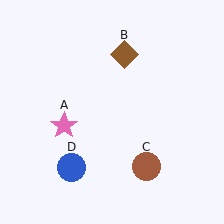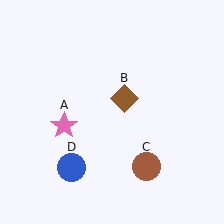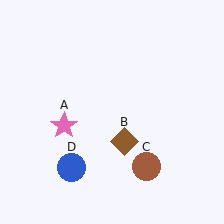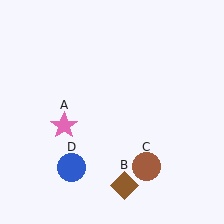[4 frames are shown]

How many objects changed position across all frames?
1 object changed position: brown diamond (object B).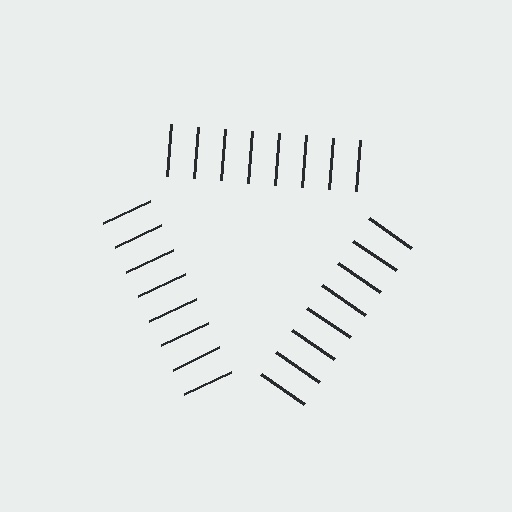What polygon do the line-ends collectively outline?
An illusory triangle — the line segments terminate on its edges but no continuous stroke is drawn.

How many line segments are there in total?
24 — 8 along each of the 3 edges.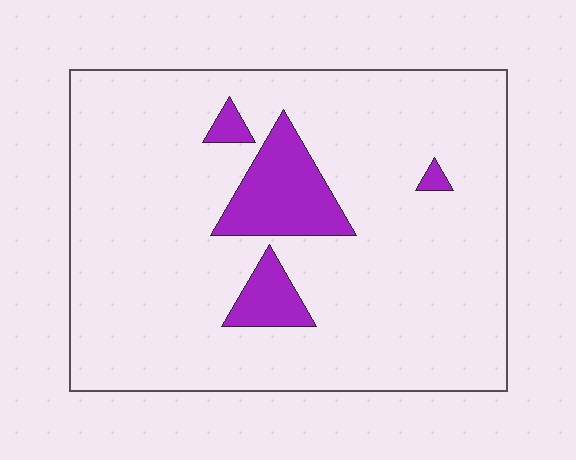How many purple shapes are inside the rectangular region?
4.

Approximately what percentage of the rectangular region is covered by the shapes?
Approximately 10%.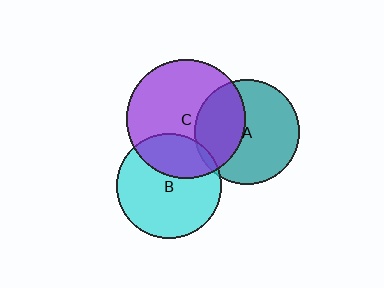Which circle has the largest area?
Circle C (purple).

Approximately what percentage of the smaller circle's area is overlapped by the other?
Approximately 30%.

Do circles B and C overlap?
Yes.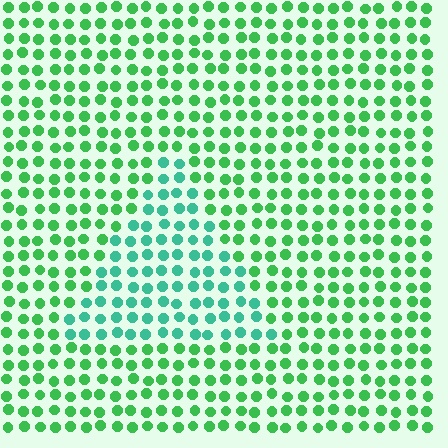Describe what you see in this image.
The image is filled with small green elements in a uniform arrangement. A triangle-shaped region is visible where the elements are tinted to a slightly different hue, forming a subtle color boundary.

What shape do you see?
I see a triangle.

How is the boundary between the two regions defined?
The boundary is defined purely by a slight shift in hue (about 32 degrees). Spacing, size, and orientation are identical on both sides.